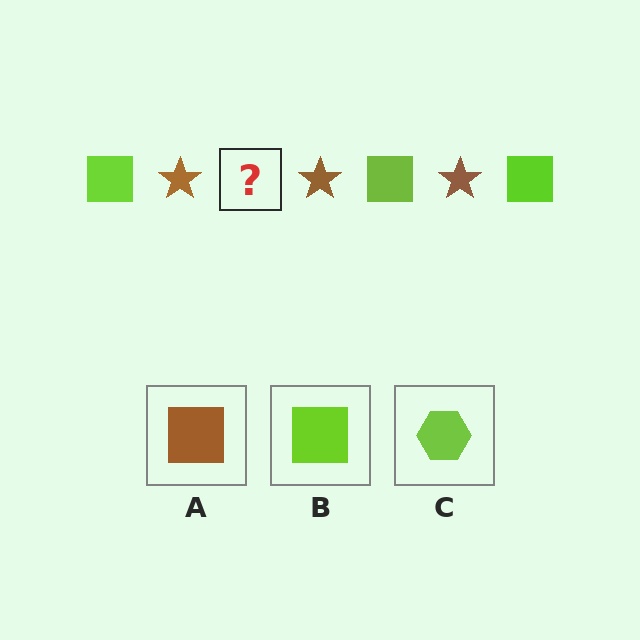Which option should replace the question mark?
Option B.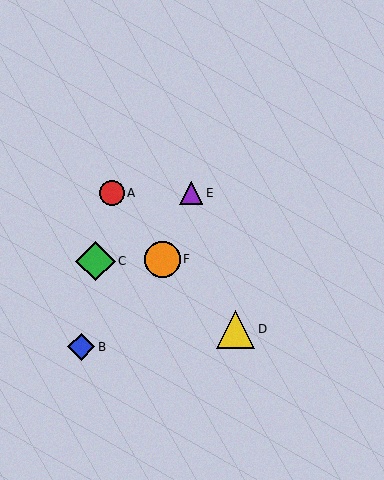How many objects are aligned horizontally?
2 objects (A, E) are aligned horizontally.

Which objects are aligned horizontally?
Objects A, E are aligned horizontally.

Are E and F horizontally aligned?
No, E is at y≈193 and F is at y≈259.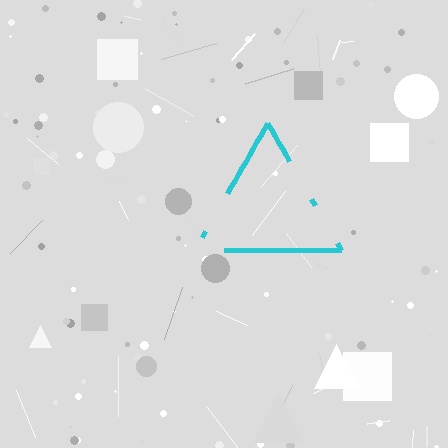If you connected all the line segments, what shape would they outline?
They would outline a triangle.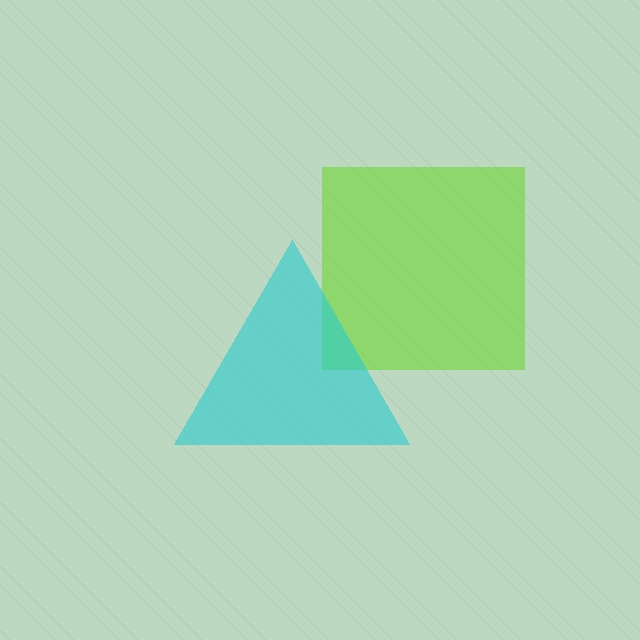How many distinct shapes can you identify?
There are 2 distinct shapes: a lime square, a cyan triangle.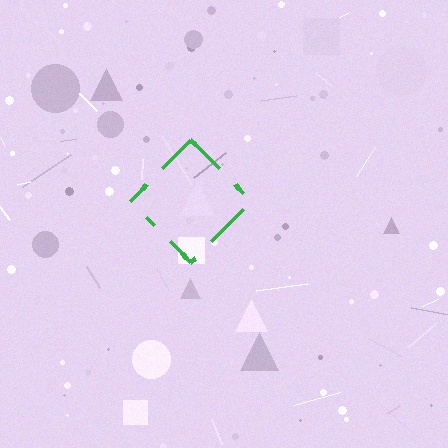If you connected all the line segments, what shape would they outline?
They would outline a diamond.